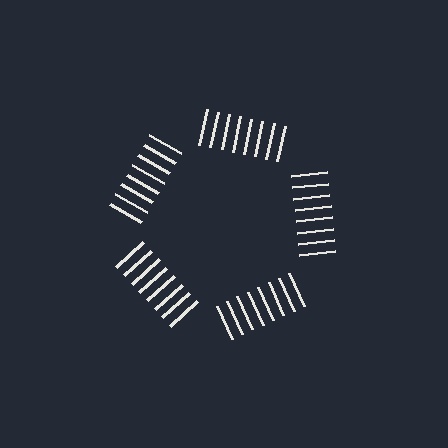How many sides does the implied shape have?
5 sides — the line-ends trace a pentagon.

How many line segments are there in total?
40 — 8 along each of the 5 edges.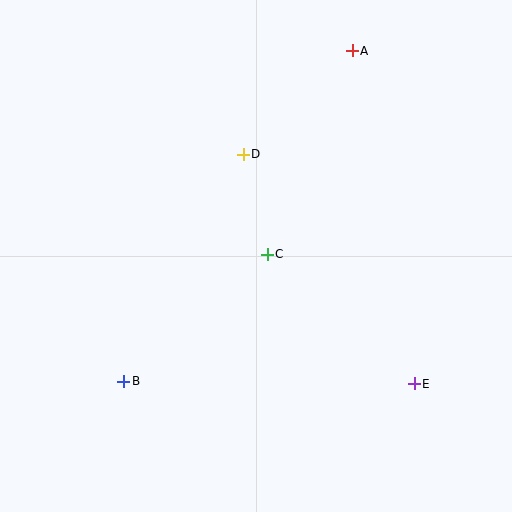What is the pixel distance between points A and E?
The distance between A and E is 338 pixels.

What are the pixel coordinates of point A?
Point A is at (352, 51).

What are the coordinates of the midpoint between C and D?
The midpoint between C and D is at (255, 204).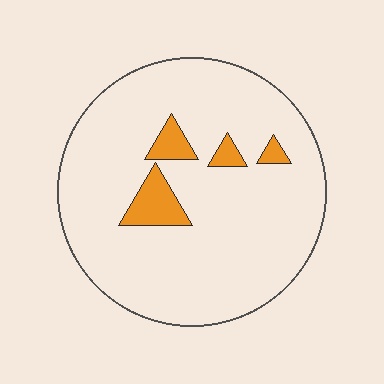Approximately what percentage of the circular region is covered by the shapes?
Approximately 10%.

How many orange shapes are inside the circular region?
4.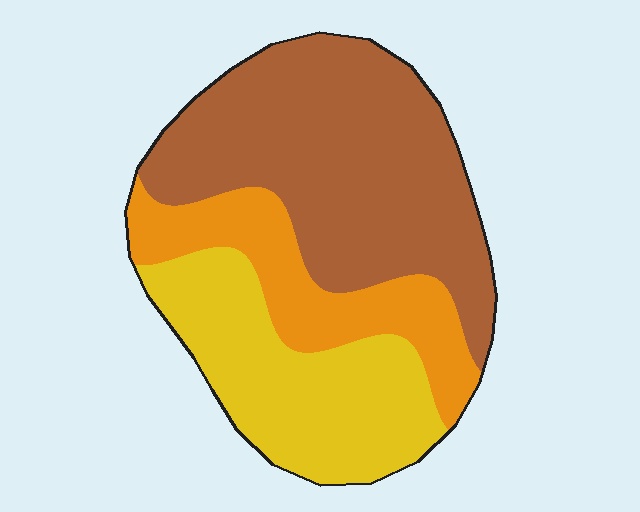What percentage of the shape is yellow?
Yellow takes up about one third (1/3) of the shape.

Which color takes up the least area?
Orange, at roughly 20%.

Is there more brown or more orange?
Brown.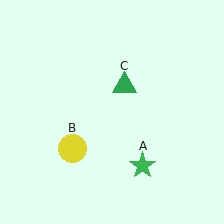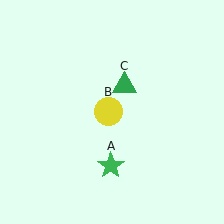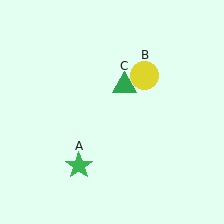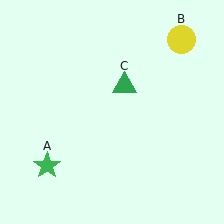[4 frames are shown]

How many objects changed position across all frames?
2 objects changed position: green star (object A), yellow circle (object B).